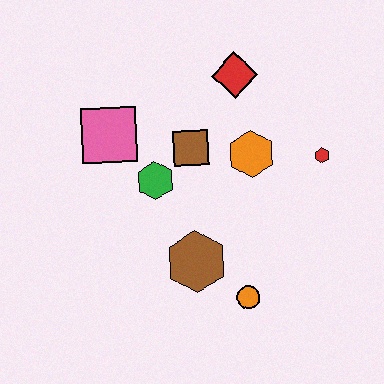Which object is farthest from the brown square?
The orange circle is farthest from the brown square.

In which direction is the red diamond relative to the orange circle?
The red diamond is above the orange circle.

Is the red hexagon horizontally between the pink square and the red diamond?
No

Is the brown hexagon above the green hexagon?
No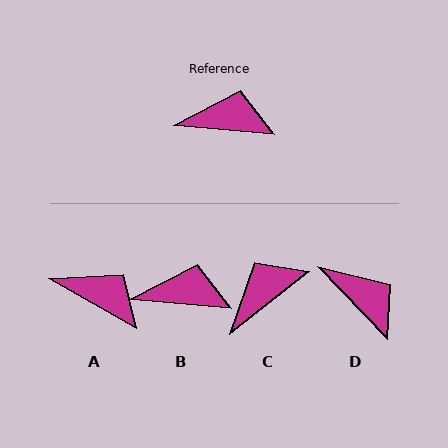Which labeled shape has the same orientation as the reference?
B.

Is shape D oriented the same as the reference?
No, it is off by about 41 degrees.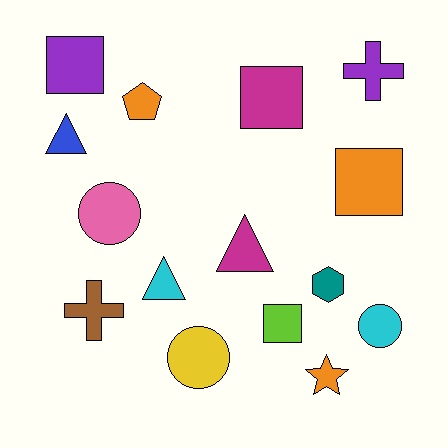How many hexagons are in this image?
There is 1 hexagon.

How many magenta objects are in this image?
There are 2 magenta objects.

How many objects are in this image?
There are 15 objects.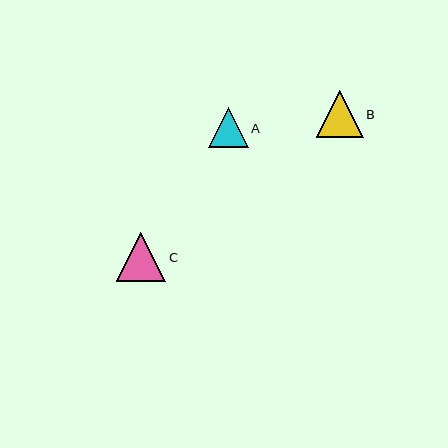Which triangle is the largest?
Triangle C is the largest with a size of approximately 50 pixels.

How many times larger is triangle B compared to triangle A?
Triangle B is approximately 1.2 times the size of triangle A.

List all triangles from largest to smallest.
From largest to smallest: C, B, A.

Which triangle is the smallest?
Triangle A is the smallest with a size of approximately 40 pixels.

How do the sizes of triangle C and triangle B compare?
Triangle C and triangle B are approximately the same size.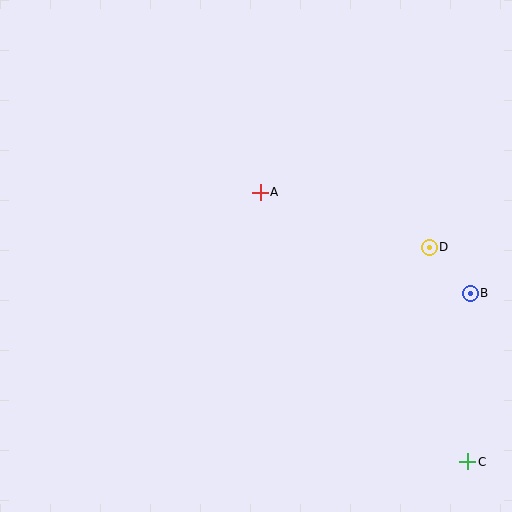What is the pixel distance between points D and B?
The distance between D and B is 61 pixels.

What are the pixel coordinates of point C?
Point C is at (468, 462).